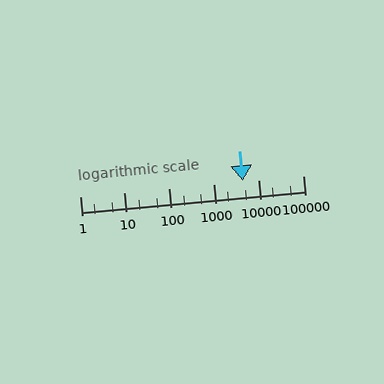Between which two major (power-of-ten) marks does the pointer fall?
The pointer is between 1000 and 10000.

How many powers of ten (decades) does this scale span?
The scale spans 5 decades, from 1 to 100000.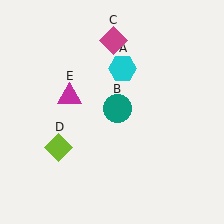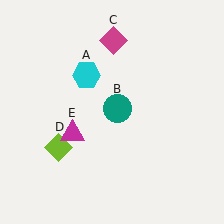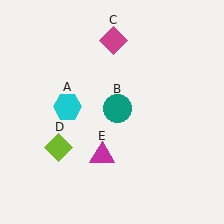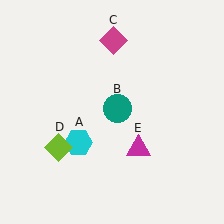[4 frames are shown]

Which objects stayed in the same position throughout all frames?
Teal circle (object B) and magenta diamond (object C) and lime diamond (object D) remained stationary.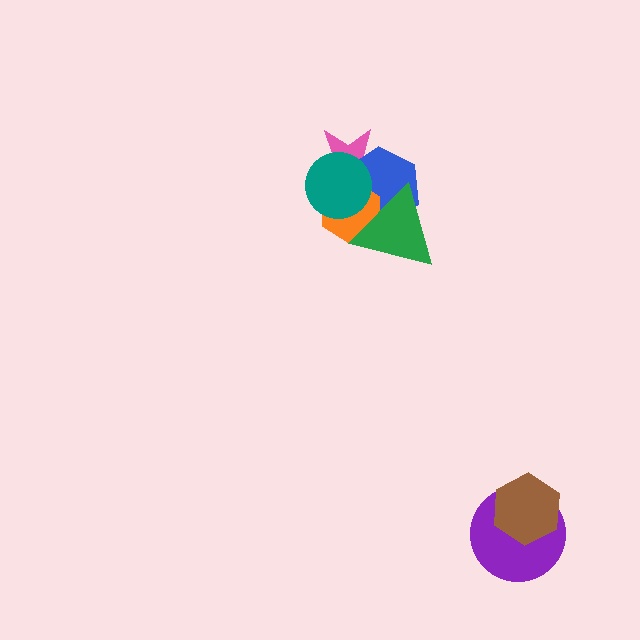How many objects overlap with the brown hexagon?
1 object overlaps with the brown hexagon.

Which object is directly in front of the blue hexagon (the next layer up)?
The orange hexagon is directly in front of the blue hexagon.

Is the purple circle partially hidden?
Yes, it is partially covered by another shape.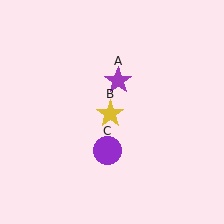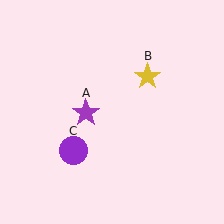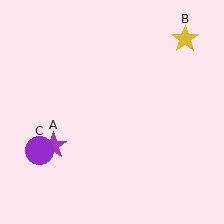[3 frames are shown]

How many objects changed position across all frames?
3 objects changed position: purple star (object A), yellow star (object B), purple circle (object C).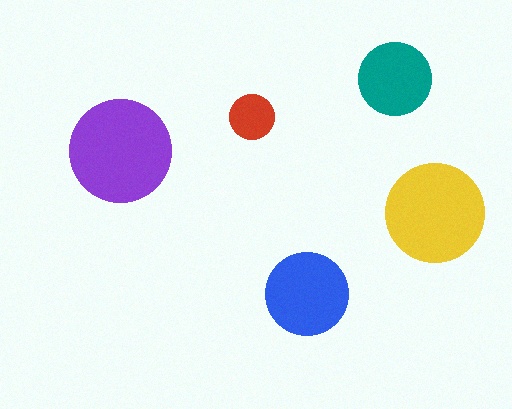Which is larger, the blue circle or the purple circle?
The purple one.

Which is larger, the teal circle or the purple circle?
The purple one.